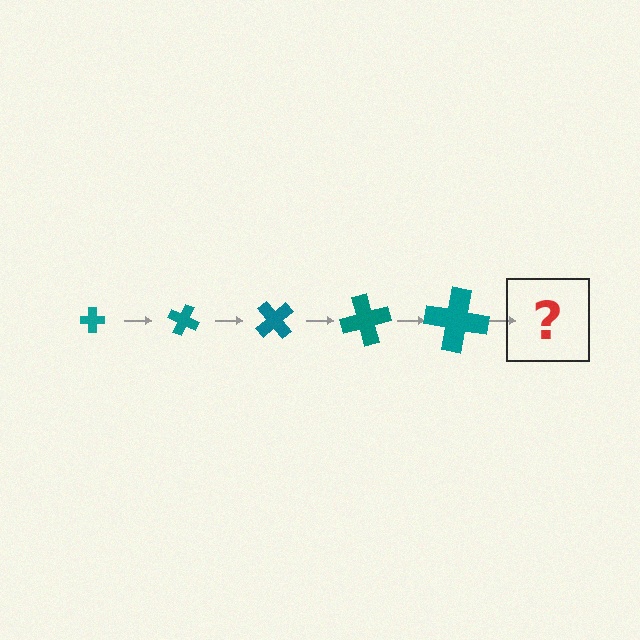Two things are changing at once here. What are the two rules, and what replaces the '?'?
The two rules are that the cross grows larger each step and it rotates 25 degrees each step. The '?' should be a cross, larger than the previous one and rotated 125 degrees from the start.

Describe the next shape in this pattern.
It should be a cross, larger than the previous one and rotated 125 degrees from the start.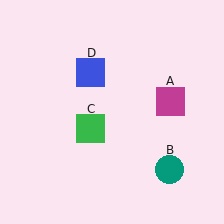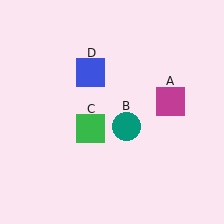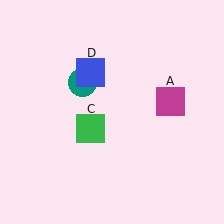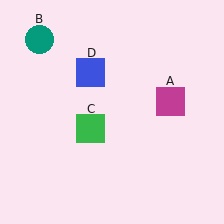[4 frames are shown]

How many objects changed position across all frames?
1 object changed position: teal circle (object B).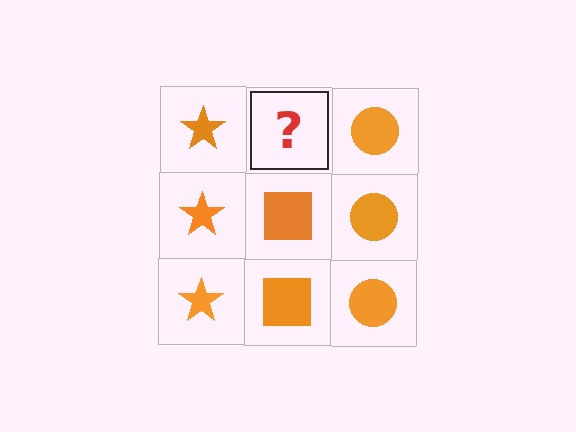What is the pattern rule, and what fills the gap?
The rule is that each column has a consistent shape. The gap should be filled with an orange square.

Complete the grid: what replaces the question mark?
The question mark should be replaced with an orange square.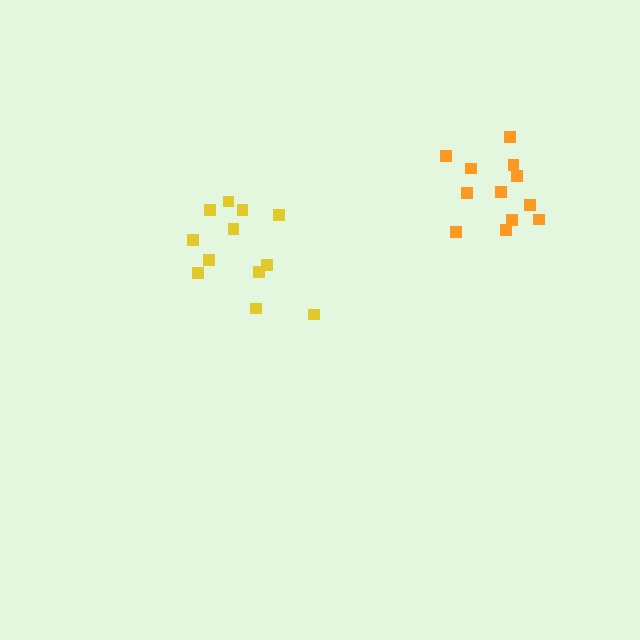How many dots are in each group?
Group 1: 12 dots, Group 2: 12 dots (24 total).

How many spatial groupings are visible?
There are 2 spatial groupings.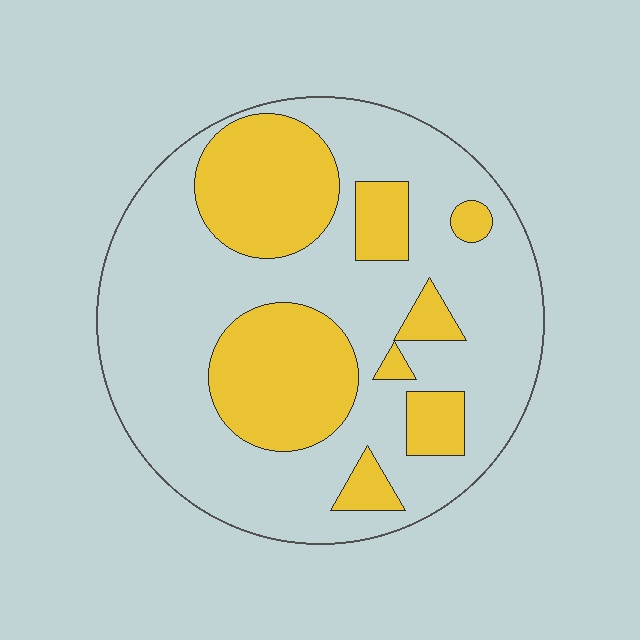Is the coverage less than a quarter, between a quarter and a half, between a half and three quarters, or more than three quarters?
Between a quarter and a half.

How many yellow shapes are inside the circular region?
8.